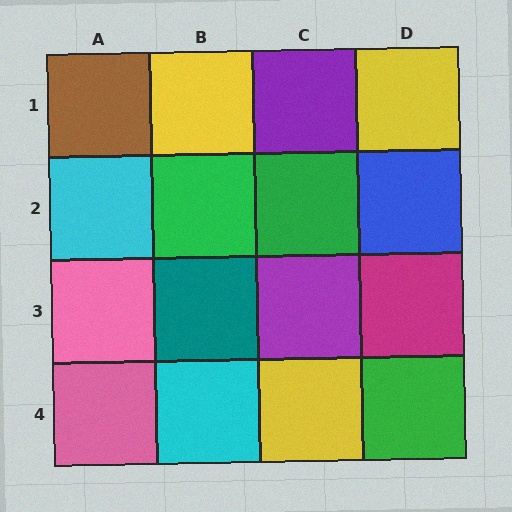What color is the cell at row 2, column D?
Blue.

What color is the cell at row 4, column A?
Pink.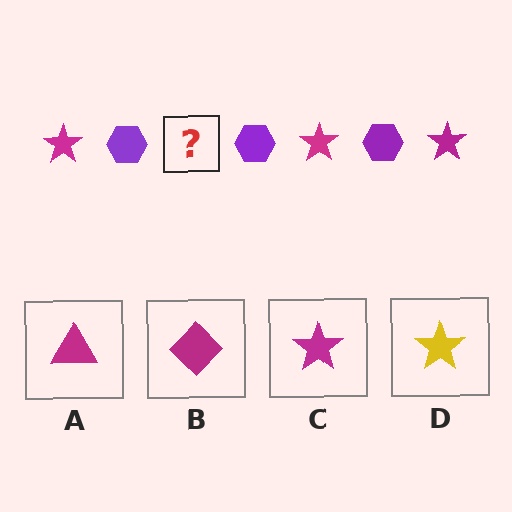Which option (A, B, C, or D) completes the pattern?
C.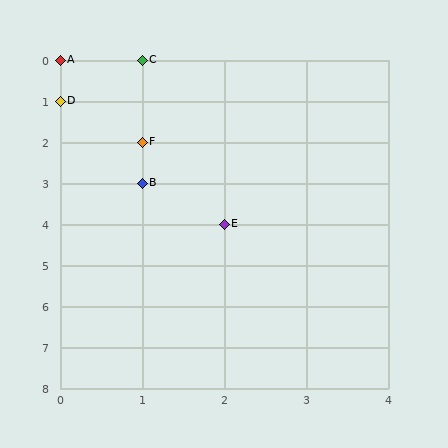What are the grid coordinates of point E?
Point E is at grid coordinates (2, 4).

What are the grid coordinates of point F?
Point F is at grid coordinates (1, 2).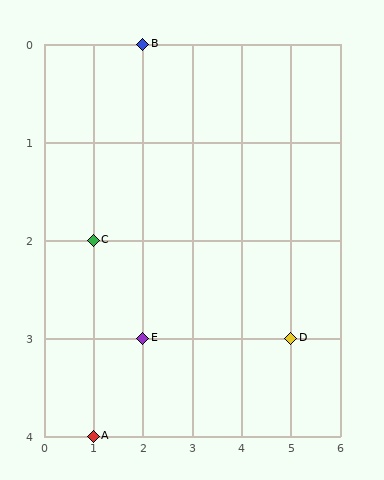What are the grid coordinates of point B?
Point B is at grid coordinates (2, 0).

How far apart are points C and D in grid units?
Points C and D are 4 columns and 1 row apart (about 4.1 grid units diagonally).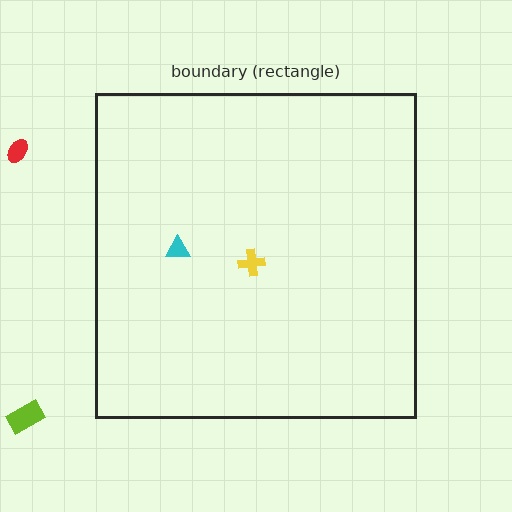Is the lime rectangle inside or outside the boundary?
Outside.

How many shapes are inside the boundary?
2 inside, 2 outside.